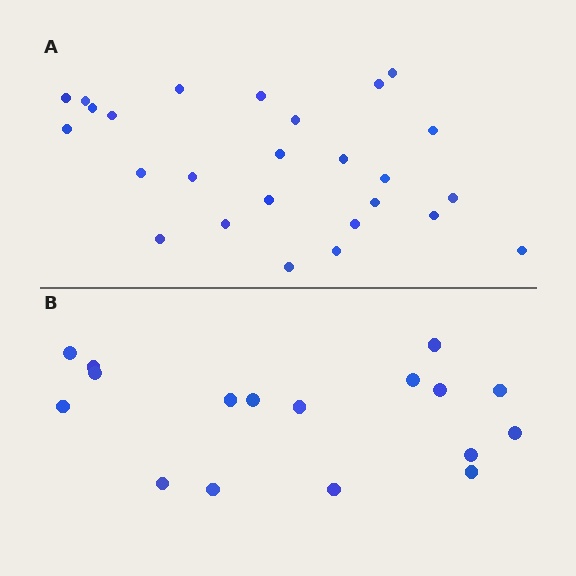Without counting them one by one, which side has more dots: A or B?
Region A (the top region) has more dots.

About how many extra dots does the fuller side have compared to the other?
Region A has roughly 8 or so more dots than region B.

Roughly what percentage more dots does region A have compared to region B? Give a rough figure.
About 55% more.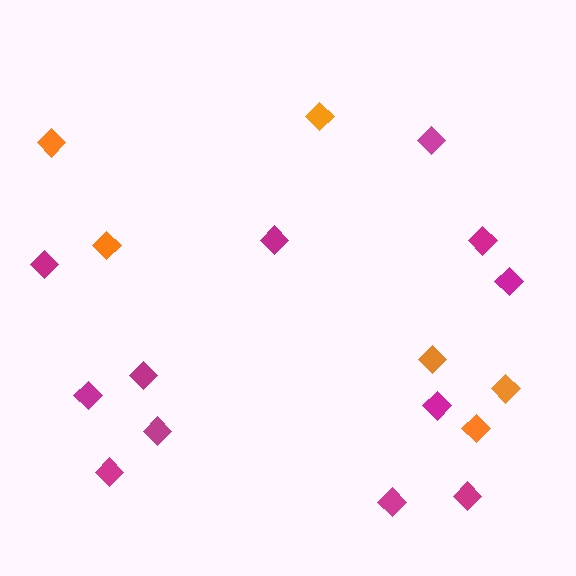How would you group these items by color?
There are 2 groups: one group of orange diamonds (6) and one group of magenta diamonds (12).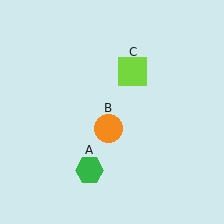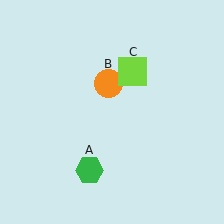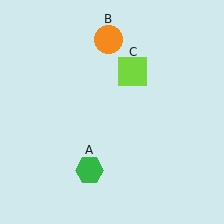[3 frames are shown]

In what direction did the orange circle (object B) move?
The orange circle (object B) moved up.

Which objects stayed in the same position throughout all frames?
Green hexagon (object A) and lime square (object C) remained stationary.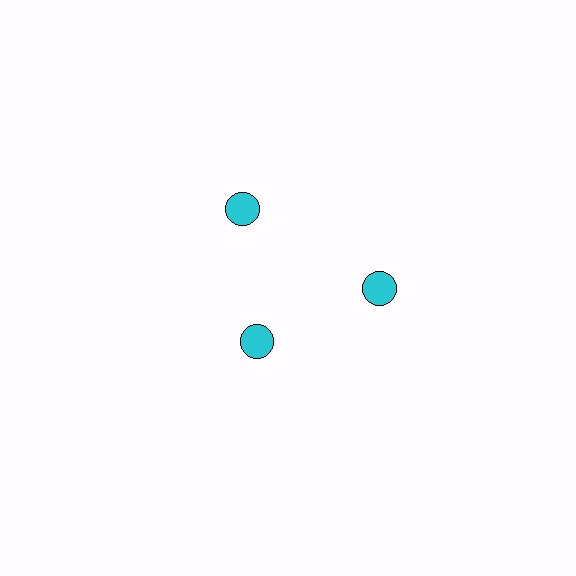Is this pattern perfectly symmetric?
No. The 3 cyan circles are arranged in a ring, but one element near the 7 o'clock position is pulled inward toward the center, breaking the 3-fold rotational symmetry.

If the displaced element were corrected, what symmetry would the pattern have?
It would have 3-fold rotational symmetry — the pattern would map onto itself every 120 degrees.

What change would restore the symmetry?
The symmetry would be restored by moving it outward, back onto the ring so that all 3 circles sit at equal angles and equal distance from the center.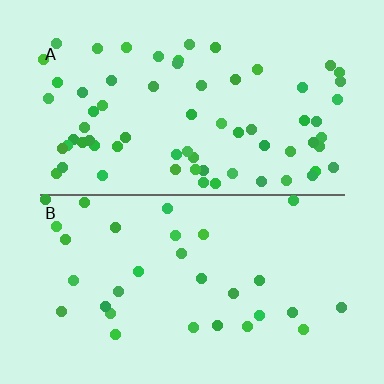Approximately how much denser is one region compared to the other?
Approximately 2.2× — region A over region B.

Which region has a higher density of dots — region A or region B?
A (the top).